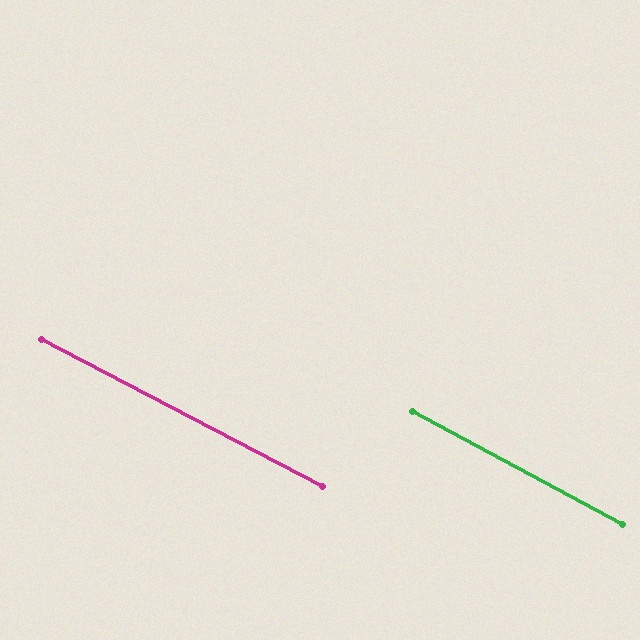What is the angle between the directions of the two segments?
Approximately 0 degrees.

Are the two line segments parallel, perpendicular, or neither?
Parallel — their directions differ by only 0.5°.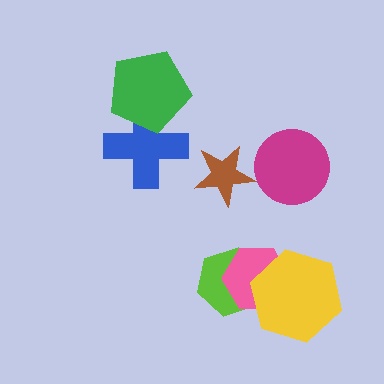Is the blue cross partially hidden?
Yes, it is partially covered by another shape.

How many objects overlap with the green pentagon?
1 object overlaps with the green pentagon.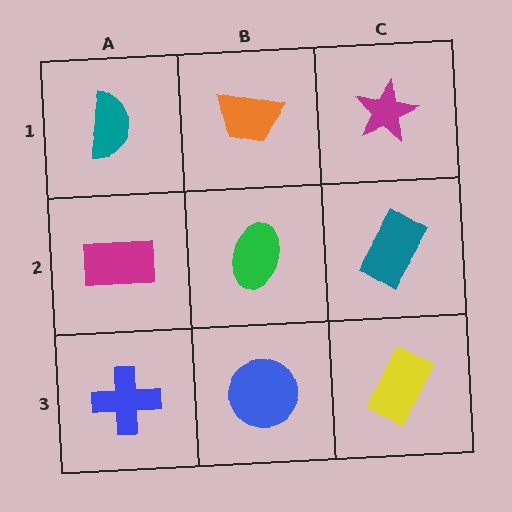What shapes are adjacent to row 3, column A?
A magenta rectangle (row 2, column A), a blue circle (row 3, column B).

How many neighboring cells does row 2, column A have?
3.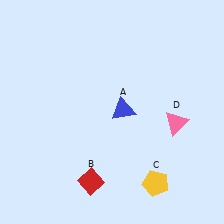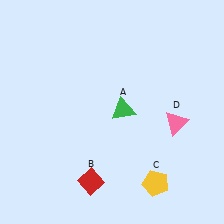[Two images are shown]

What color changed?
The triangle (A) changed from blue in Image 1 to green in Image 2.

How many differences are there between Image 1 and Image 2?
There is 1 difference between the two images.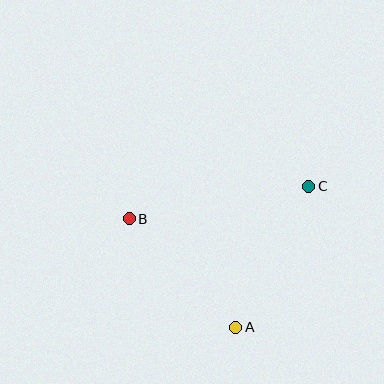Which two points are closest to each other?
Points A and B are closest to each other.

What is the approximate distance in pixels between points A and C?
The distance between A and C is approximately 159 pixels.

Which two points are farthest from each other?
Points B and C are farthest from each other.